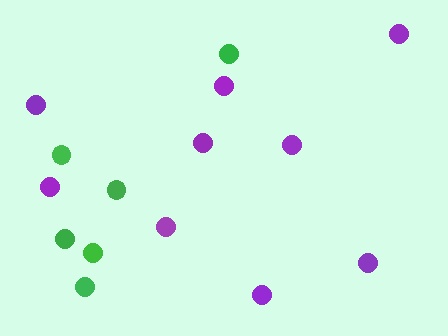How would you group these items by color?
There are 2 groups: one group of purple circles (9) and one group of green circles (6).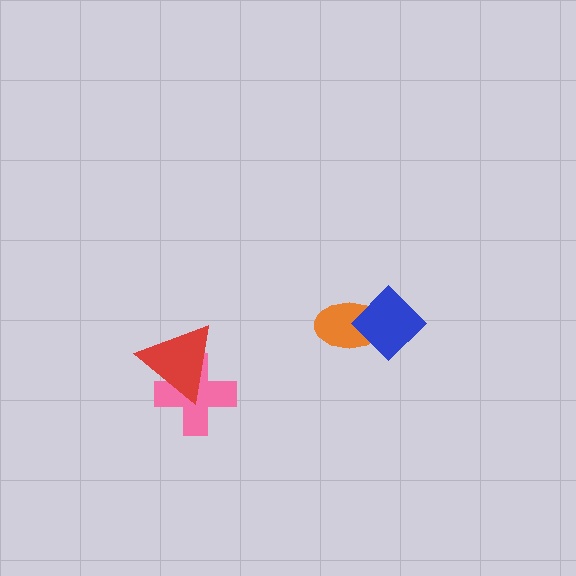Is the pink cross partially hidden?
Yes, it is partially covered by another shape.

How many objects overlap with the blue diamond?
1 object overlaps with the blue diamond.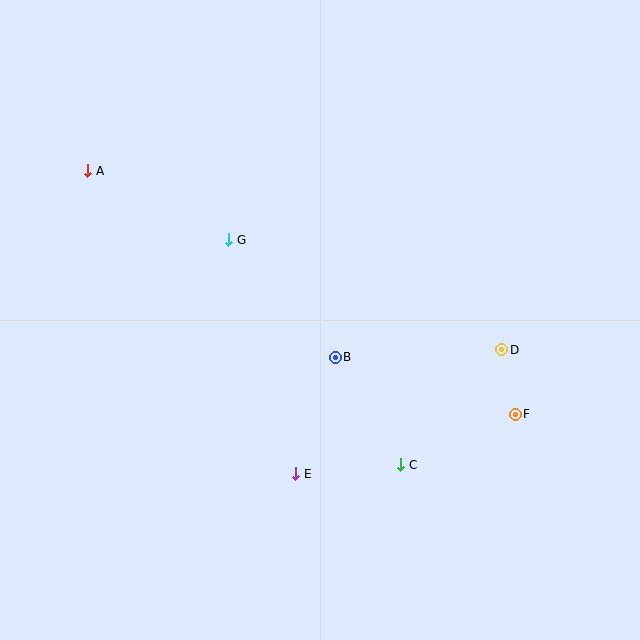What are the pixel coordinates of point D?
Point D is at (502, 350).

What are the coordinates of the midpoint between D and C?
The midpoint between D and C is at (451, 407).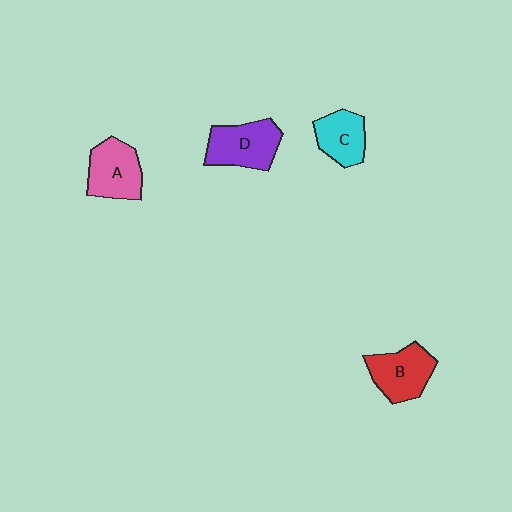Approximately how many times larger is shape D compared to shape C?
Approximately 1.3 times.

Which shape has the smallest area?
Shape C (cyan).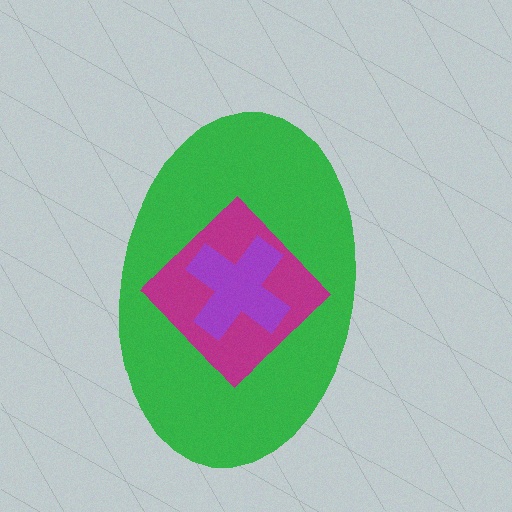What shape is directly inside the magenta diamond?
The purple cross.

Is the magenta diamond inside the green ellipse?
Yes.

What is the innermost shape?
The purple cross.